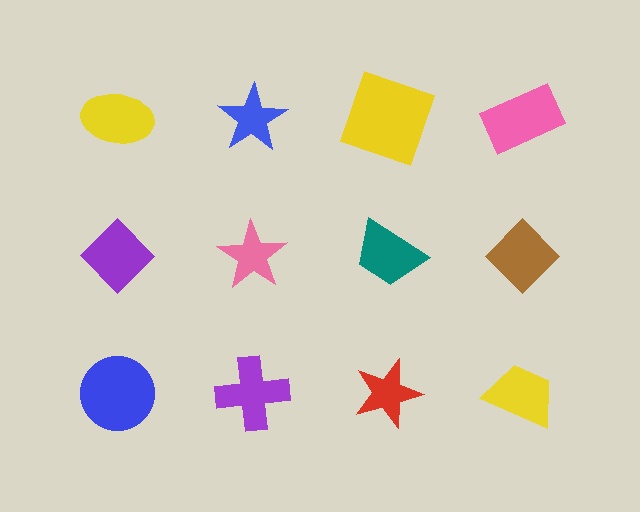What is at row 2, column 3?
A teal trapezoid.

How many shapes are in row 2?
4 shapes.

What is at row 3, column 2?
A purple cross.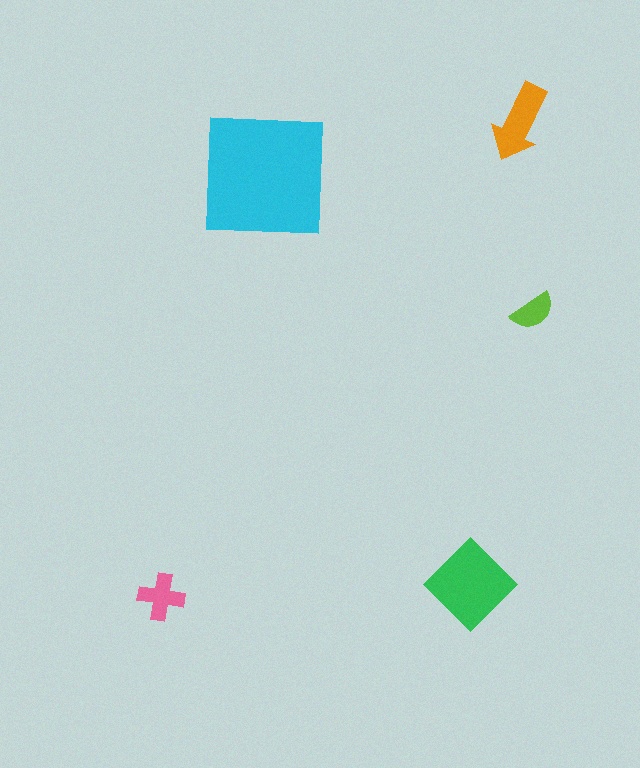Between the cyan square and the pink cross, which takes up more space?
The cyan square.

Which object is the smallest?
The lime semicircle.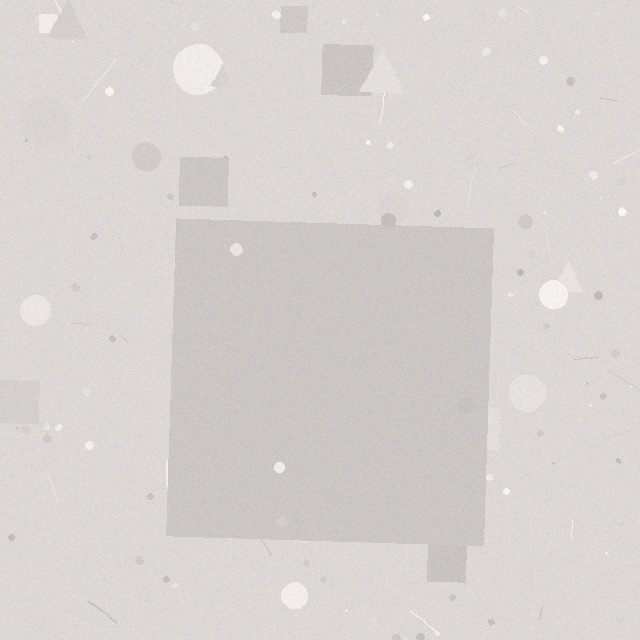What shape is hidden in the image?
A square is hidden in the image.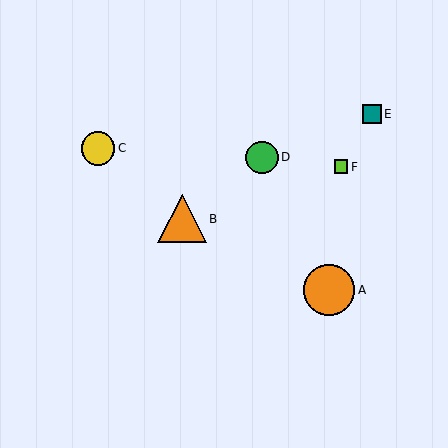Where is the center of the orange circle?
The center of the orange circle is at (329, 290).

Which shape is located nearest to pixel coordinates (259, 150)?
The green circle (labeled D) at (262, 157) is nearest to that location.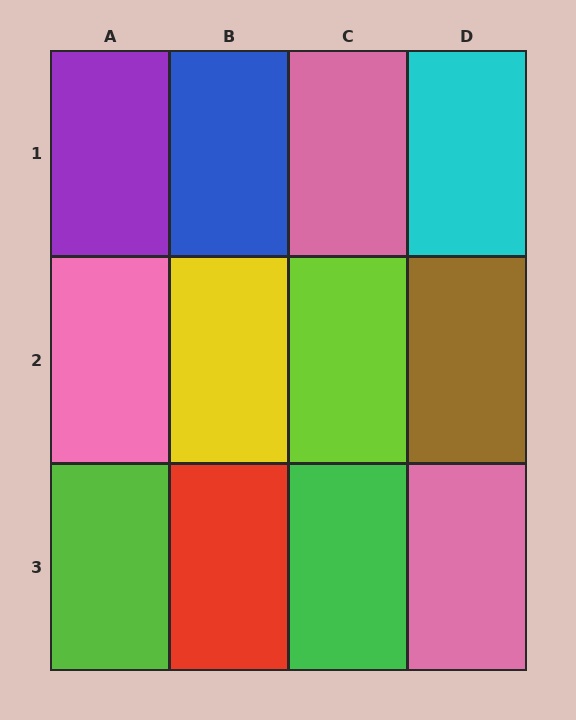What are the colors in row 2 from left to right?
Pink, yellow, lime, brown.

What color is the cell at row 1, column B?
Blue.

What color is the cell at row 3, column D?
Pink.